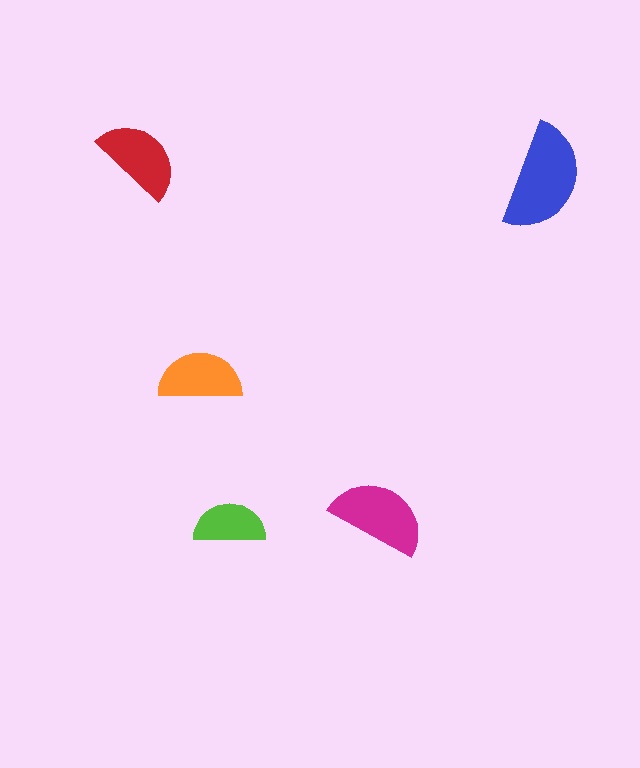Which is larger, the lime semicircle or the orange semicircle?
The orange one.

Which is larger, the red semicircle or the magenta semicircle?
The magenta one.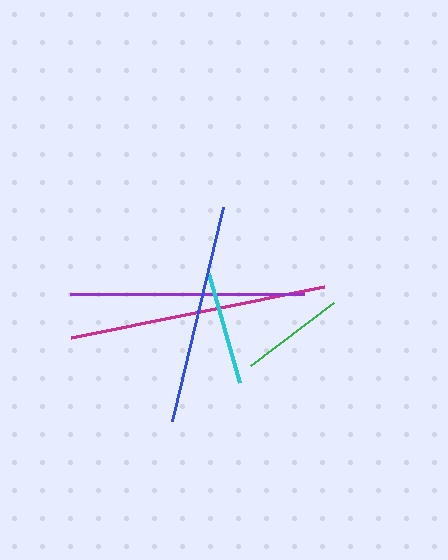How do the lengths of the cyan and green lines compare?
The cyan and green lines are approximately the same length.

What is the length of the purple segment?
The purple segment is approximately 234 pixels long.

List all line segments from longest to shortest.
From longest to shortest: magenta, purple, blue, cyan, green.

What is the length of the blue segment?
The blue segment is approximately 219 pixels long.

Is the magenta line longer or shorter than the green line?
The magenta line is longer than the green line.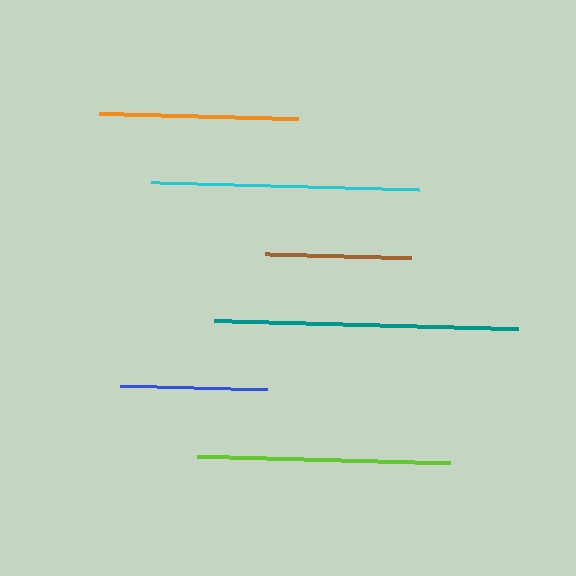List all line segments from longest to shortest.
From longest to shortest: teal, cyan, lime, orange, blue, brown.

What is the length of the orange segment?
The orange segment is approximately 199 pixels long.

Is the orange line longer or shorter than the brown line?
The orange line is longer than the brown line.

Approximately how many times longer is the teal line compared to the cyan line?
The teal line is approximately 1.1 times the length of the cyan line.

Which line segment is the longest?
The teal line is the longest at approximately 304 pixels.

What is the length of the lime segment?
The lime segment is approximately 253 pixels long.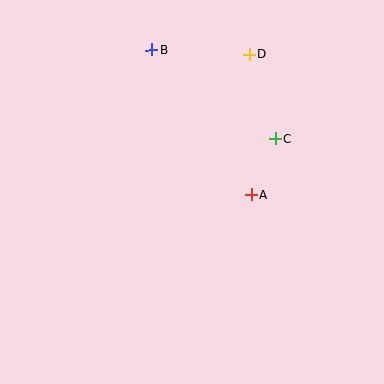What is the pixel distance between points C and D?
The distance between C and D is 88 pixels.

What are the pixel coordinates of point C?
Point C is at (276, 139).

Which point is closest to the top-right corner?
Point D is closest to the top-right corner.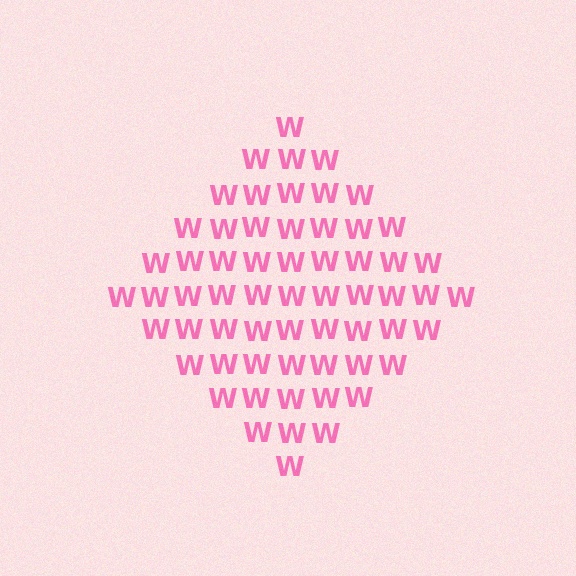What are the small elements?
The small elements are letter W's.